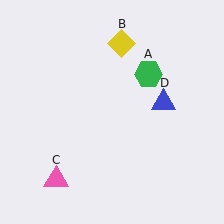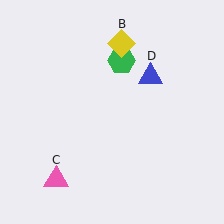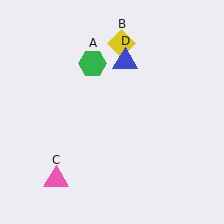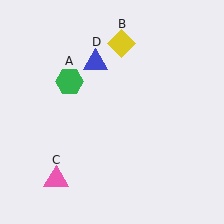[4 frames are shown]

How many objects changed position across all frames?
2 objects changed position: green hexagon (object A), blue triangle (object D).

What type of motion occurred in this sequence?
The green hexagon (object A), blue triangle (object D) rotated counterclockwise around the center of the scene.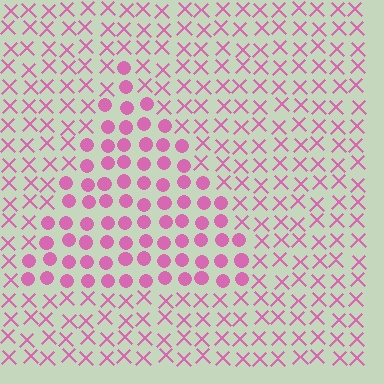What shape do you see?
I see a triangle.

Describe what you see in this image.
The image is filled with small pink elements arranged in a uniform grid. A triangle-shaped region contains circles, while the surrounding area contains X marks. The boundary is defined purely by the change in element shape.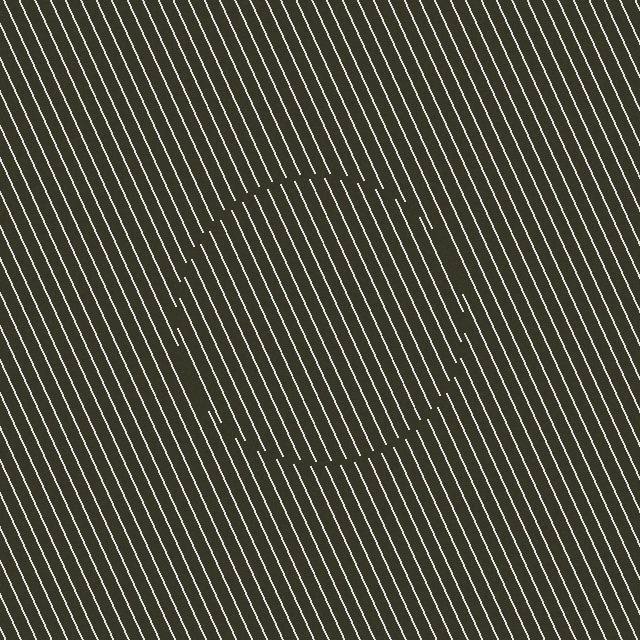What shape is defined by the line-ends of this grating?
An illusory circle. The interior of the shape contains the same grating, shifted by half a period — the contour is defined by the phase discontinuity where line-ends from the inner and outer gratings abut.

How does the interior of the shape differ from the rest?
The interior of the shape contains the same grating, shifted by half a period — the contour is defined by the phase discontinuity where line-ends from the inner and outer gratings abut.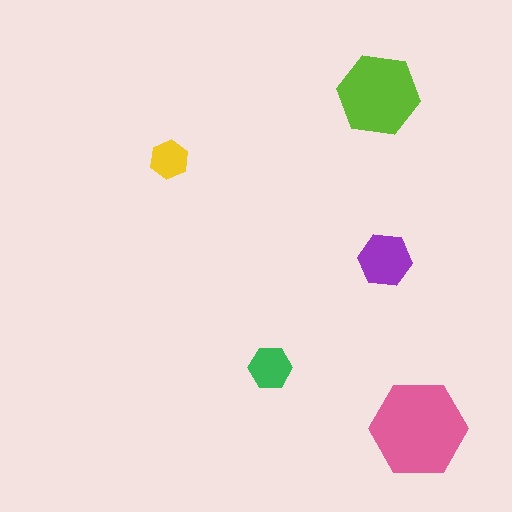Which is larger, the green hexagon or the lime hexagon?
The lime one.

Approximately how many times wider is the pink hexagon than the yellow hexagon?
About 2.5 times wider.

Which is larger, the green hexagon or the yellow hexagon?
The green one.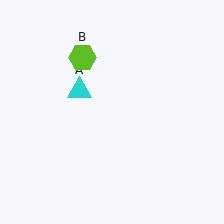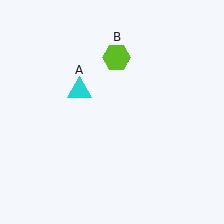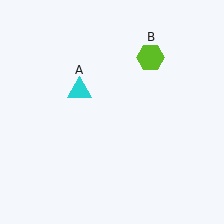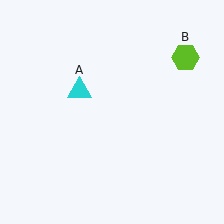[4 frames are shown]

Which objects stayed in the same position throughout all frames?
Cyan triangle (object A) remained stationary.